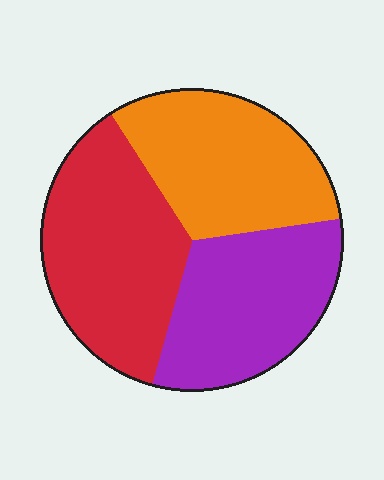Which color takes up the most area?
Red, at roughly 35%.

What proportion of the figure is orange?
Orange covers about 30% of the figure.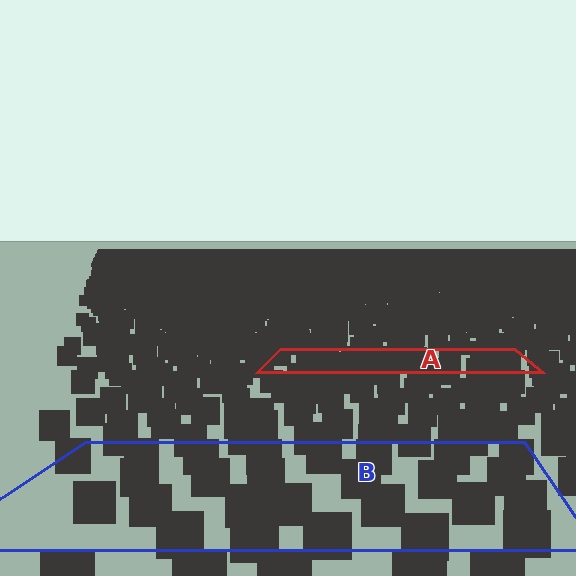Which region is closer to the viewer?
Region B is closer. The texture elements there are larger and more spread out.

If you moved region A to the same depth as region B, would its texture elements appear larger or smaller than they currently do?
They would appear larger. At a closer depth, the same texture elements are projected at a bigger on-screen size.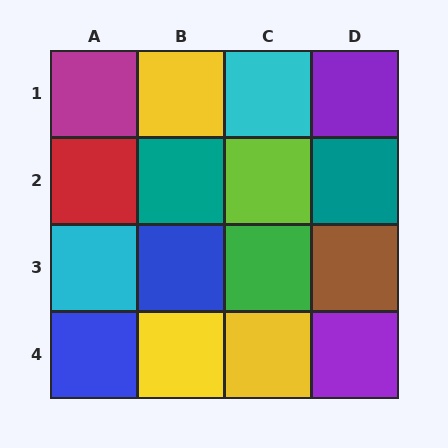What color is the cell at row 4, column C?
Yellow.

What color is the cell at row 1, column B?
Yellow.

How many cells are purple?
2 cells are purple.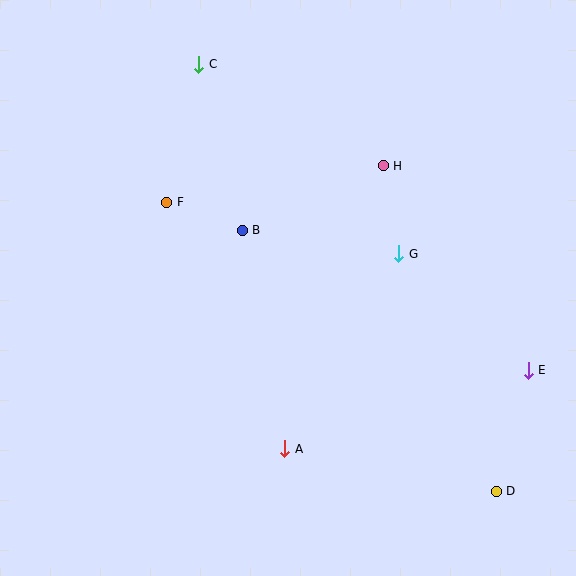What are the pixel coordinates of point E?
Point E is at (528, 370).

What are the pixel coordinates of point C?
Point C is at (199, 64).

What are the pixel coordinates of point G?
Point G is at (399, 254).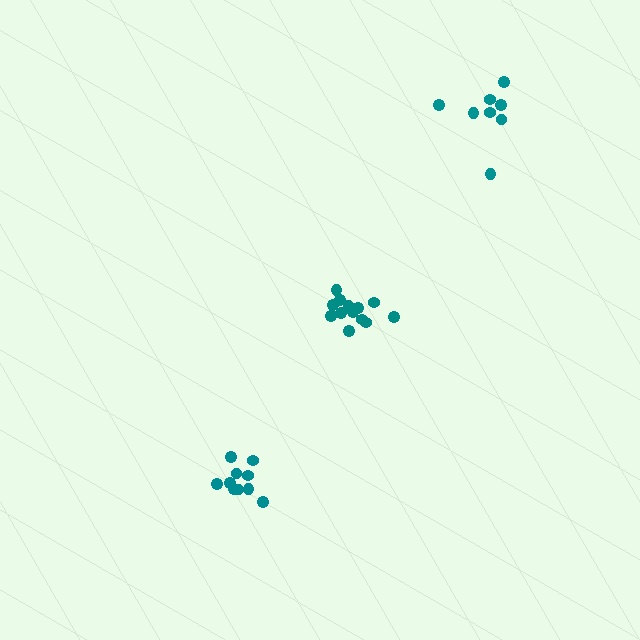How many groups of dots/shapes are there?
There are 3 groups.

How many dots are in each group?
Group 1: 14 dots, Group 2: 10 dots, Group 3: 8 dots (32 total).